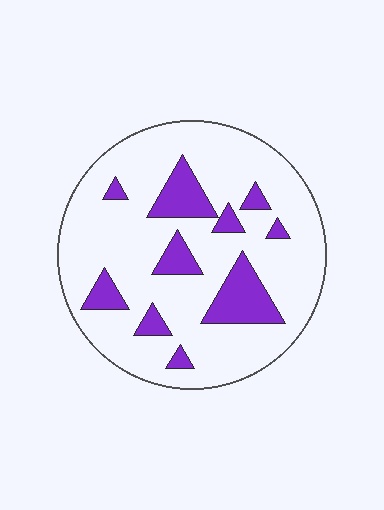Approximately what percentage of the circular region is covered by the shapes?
Approximately 20%.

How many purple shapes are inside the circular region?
10.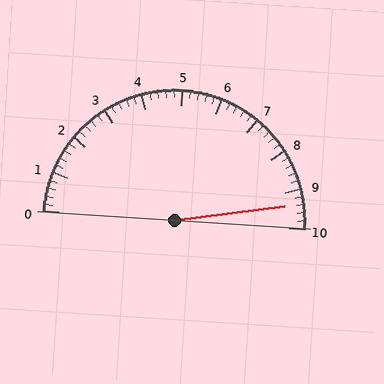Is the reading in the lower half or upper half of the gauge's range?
The reading is in the upper half of the range (0 to 10).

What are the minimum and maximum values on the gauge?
The gauge ranges from 0 to 10.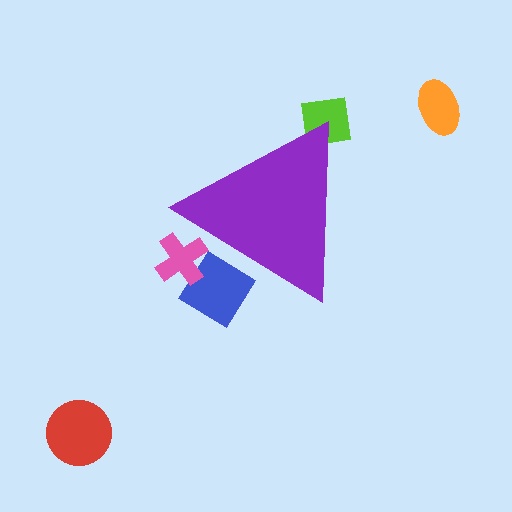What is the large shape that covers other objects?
A purple triangle.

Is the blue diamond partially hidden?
Yes, the blue diamond is partially hidden behind the purple triangle.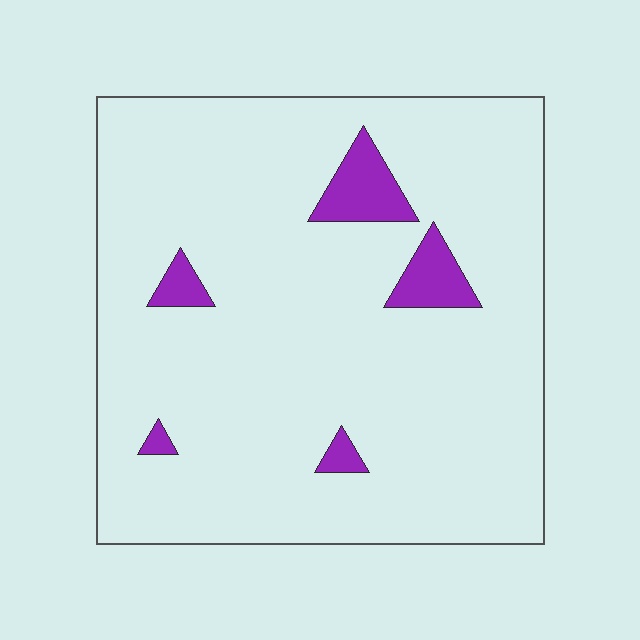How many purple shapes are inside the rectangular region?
5.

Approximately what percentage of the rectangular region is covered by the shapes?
Approximately 5%.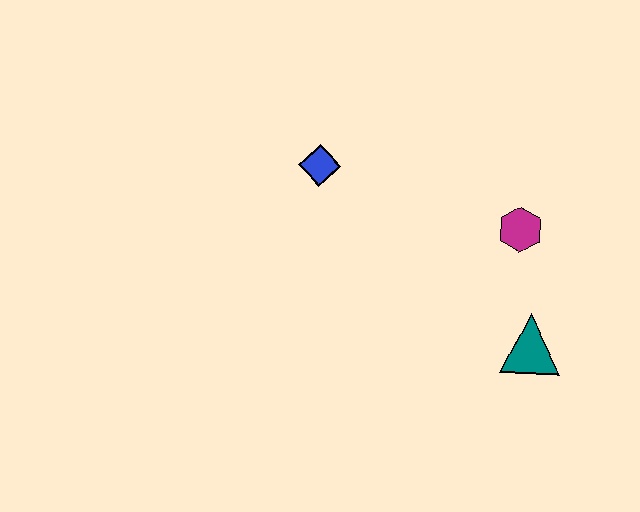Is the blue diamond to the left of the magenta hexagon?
Yes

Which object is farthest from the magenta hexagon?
The blue diamond is farthest from the magenta hexagon.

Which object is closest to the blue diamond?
The magenta hexagon is closest to the blue diamond.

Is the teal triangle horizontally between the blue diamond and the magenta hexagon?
No